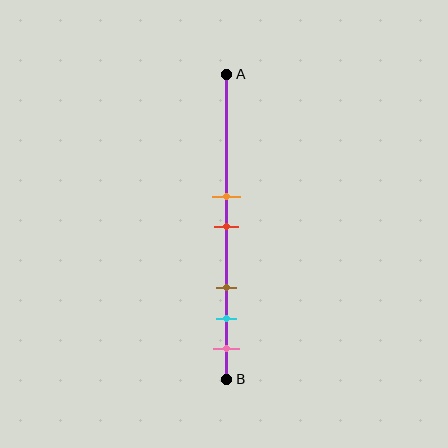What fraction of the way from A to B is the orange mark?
The orange mark is approximately 40% (0.4) of the way from A to B.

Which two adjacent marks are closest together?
The orange and red marks are the closest adjacent pair.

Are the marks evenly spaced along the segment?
No, the marks are not evenly spaced.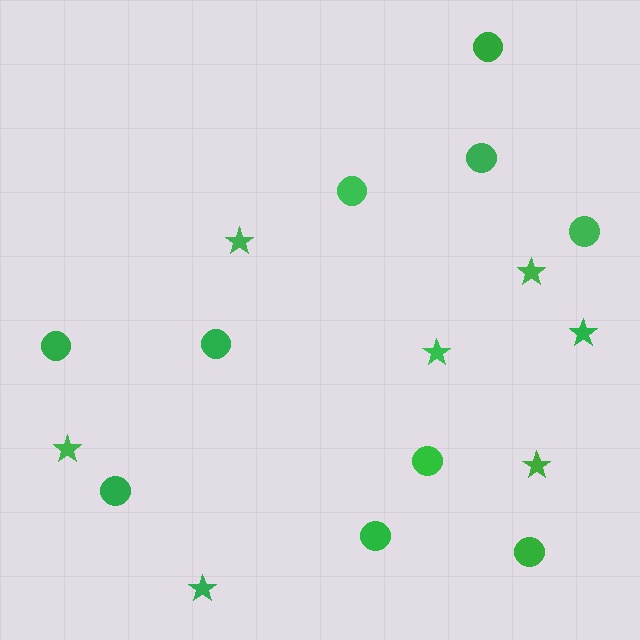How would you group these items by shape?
There are 2 groups: one group of circles (10) and one group of stars (7).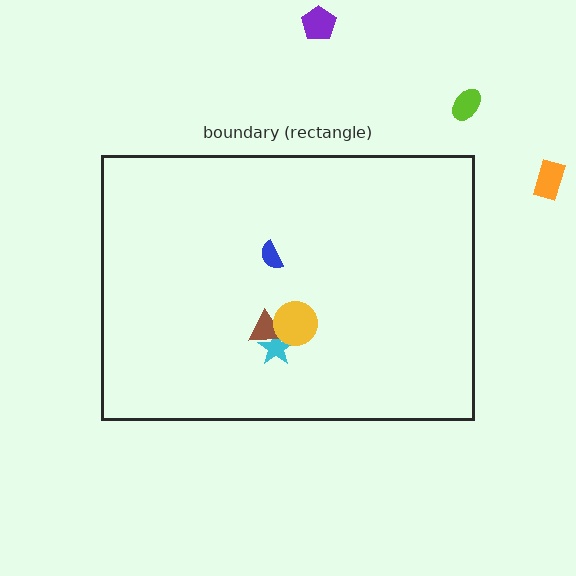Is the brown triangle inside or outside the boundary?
Inside.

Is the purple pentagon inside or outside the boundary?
Outside.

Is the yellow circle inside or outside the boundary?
Inside.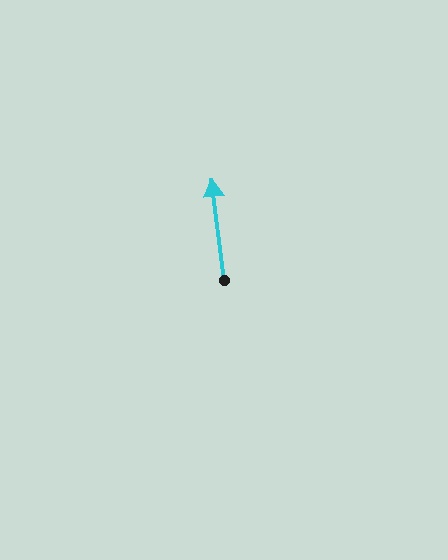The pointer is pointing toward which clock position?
Roughly 12 o'clock.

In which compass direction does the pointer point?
North.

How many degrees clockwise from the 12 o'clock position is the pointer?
Approximately 353 degrees.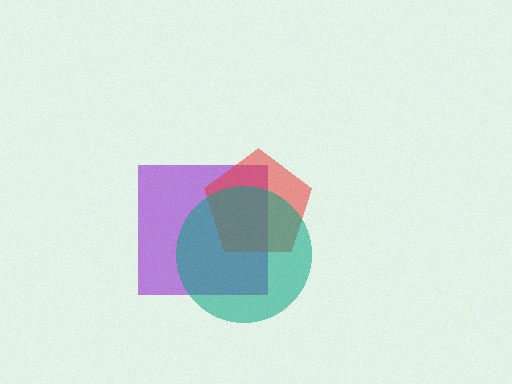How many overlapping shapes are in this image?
There are 3 overlapping shapes in the image.